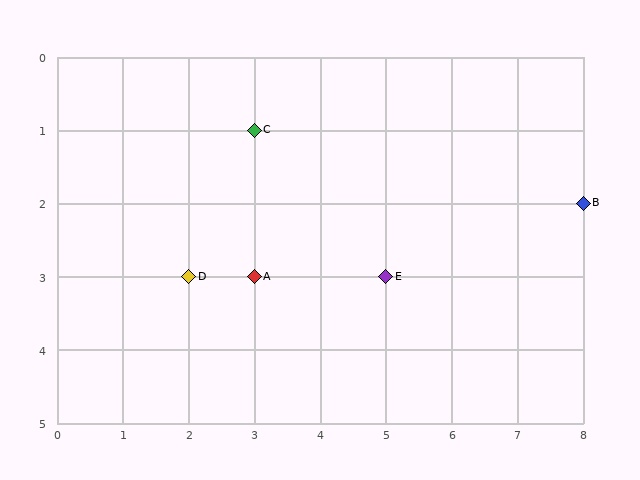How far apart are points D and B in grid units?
Points D and B are 6 columns and 1 row apart (about 6.1 grid units diagonally).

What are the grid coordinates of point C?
Point C is at grid coordinates (3, 1).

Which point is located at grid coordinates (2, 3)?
Point D is at (2, 3).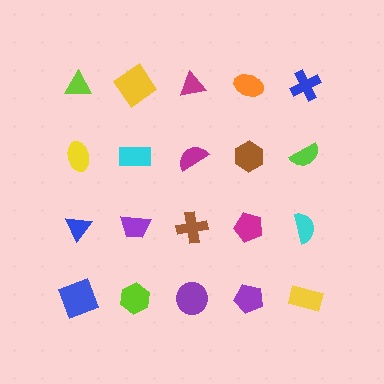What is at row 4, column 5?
A yellow rectangle.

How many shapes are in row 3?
5 shapes.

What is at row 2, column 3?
A magenta semicircle.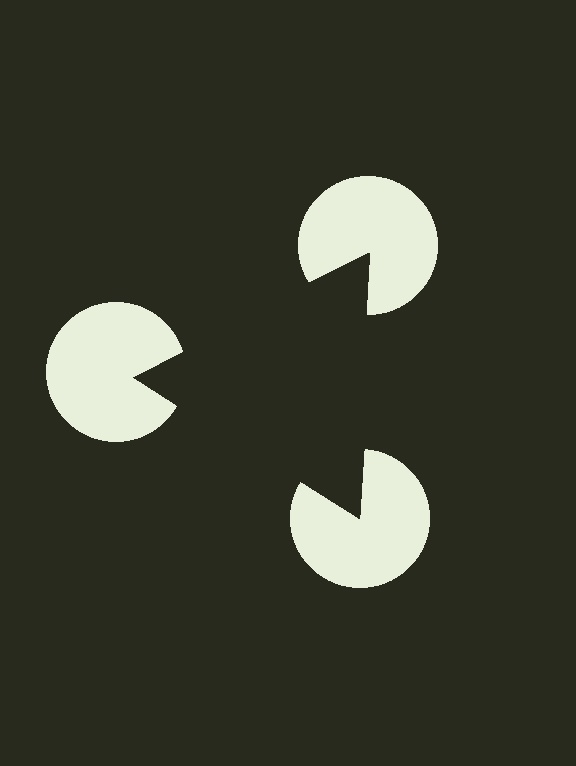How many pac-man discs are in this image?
There are 3 — one at each vertex of the illusory triangle.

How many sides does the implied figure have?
3 sides.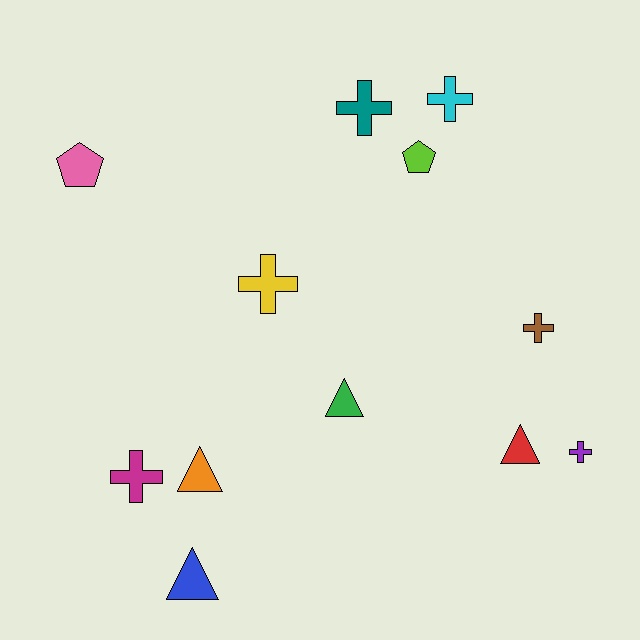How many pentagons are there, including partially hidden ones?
There are 2 pentagons.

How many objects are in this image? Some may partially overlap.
There are 12 objects.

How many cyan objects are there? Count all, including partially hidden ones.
There is 1 cyan object.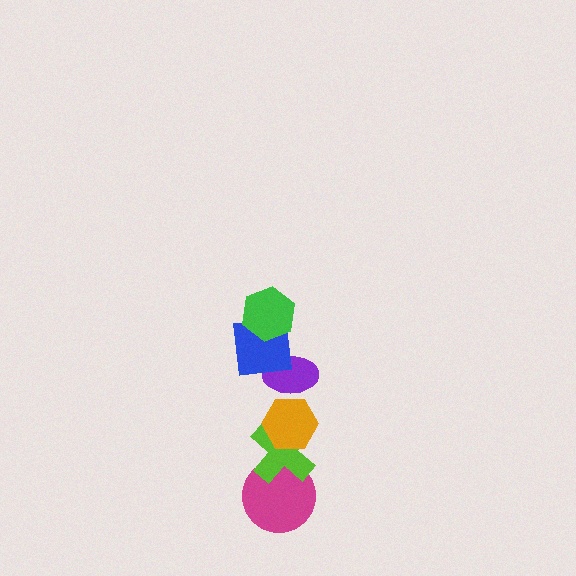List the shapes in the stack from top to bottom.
From top to bottom: the green hexagon, the blue square, the purple ellipse, the orange hexagon, the lime cross, the magenta circle.